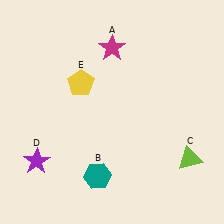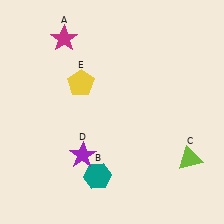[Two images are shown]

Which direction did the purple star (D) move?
The purple star (D) moved right.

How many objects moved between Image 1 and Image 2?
2 objects moved between the two images.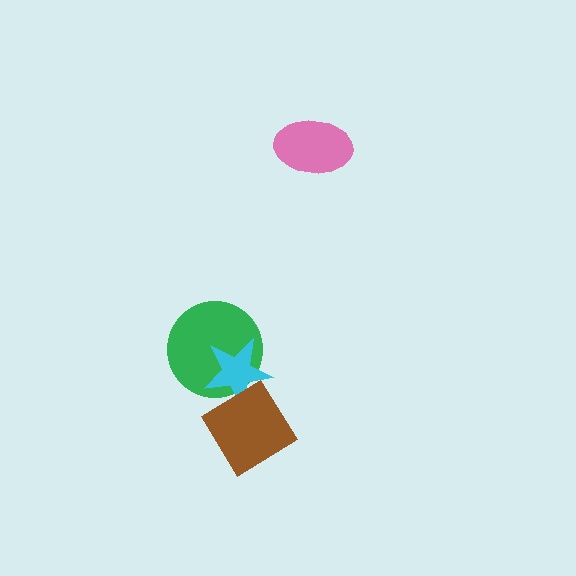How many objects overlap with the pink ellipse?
0 objects overlap with the pink ellipse.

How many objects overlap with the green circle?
2 objects overlap with the green circle.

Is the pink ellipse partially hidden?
No, no other shape covers it.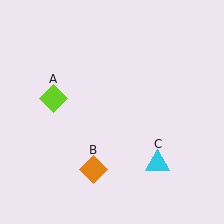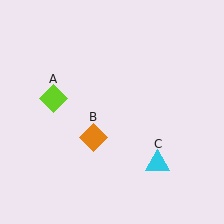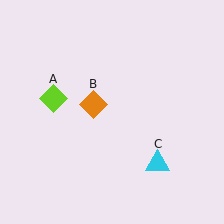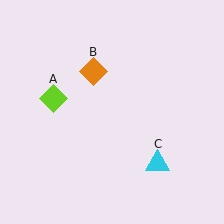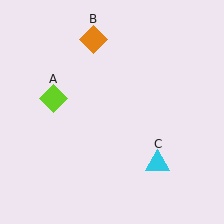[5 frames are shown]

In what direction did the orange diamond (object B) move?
The orange diamond (object B) moved up.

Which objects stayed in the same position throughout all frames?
Lime diamond (object A) and cyan triangle (object C) remained stationary.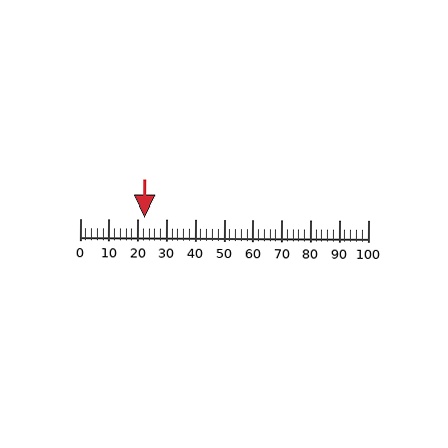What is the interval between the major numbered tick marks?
The major tick marks are spaced 10 units apart.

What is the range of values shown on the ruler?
The ruler shows values from 0 to 100.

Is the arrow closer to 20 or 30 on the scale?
The arrow is closer to 20.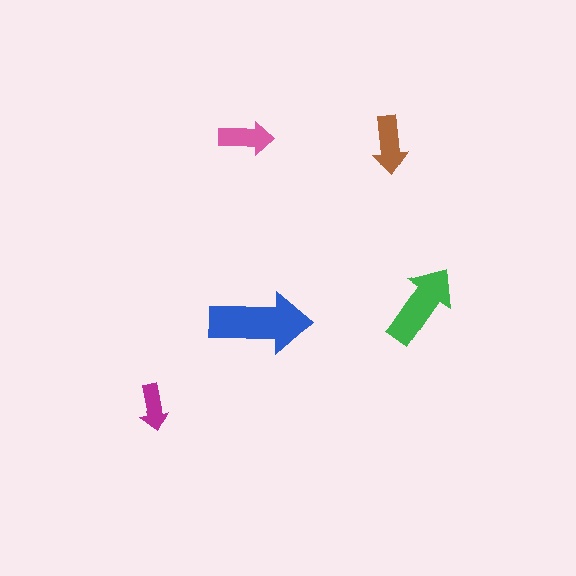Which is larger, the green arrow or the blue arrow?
The blue one.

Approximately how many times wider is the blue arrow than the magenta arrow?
About 2 times wider.